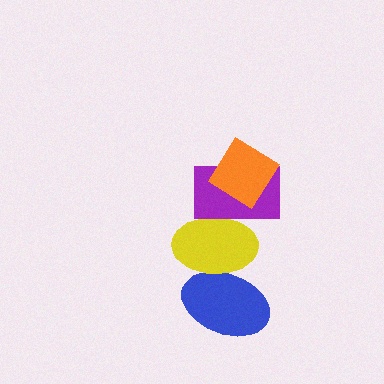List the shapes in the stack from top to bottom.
From top to bottom: the orange diamond, the purple rectangle, the yellow ellipse, the blue ellipse.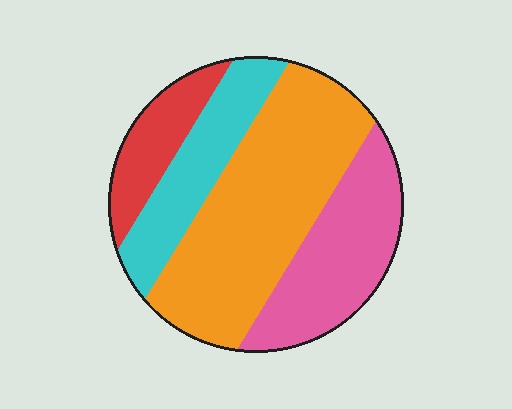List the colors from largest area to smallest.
From largest to smallest: orange, pink, cyan, red.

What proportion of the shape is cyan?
Cyan takes up between a sixth and a third of the shape.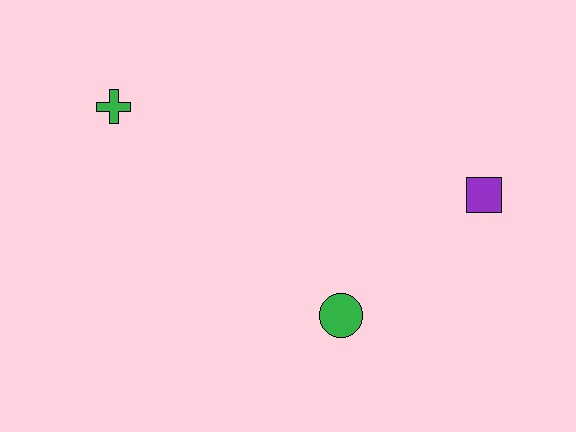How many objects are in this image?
There are 3 objects.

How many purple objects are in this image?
There is 1 purple object.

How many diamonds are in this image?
There are no diamonds.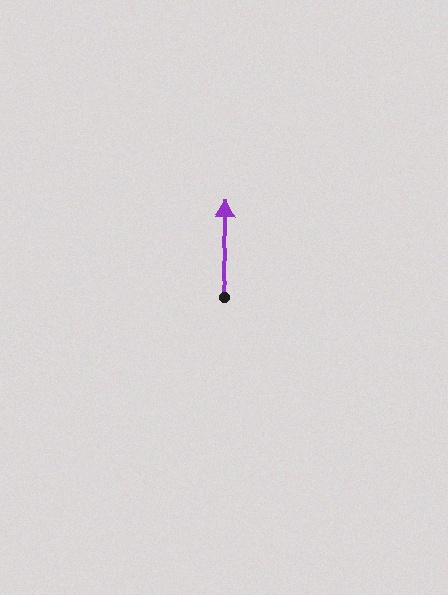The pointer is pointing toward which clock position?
Roughly 12 o'clock.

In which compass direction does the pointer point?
North.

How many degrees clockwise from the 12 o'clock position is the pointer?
Approximately 3 degrees.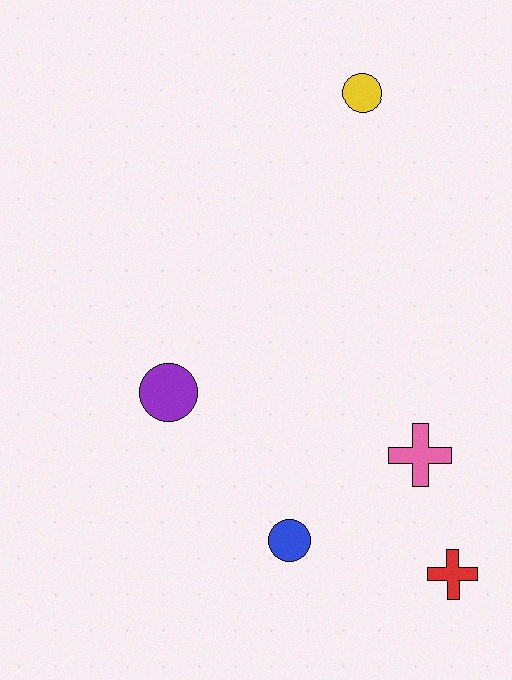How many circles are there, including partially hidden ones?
There are 3 circles.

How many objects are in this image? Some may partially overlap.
There are 5 objects.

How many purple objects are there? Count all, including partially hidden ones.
There is 1 purple object.